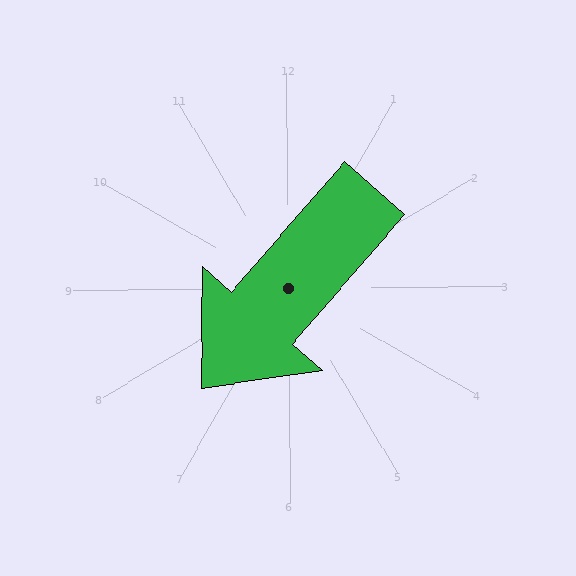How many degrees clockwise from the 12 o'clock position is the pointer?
Approximately 221 degrees.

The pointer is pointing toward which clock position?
Roughly 7 o'clock.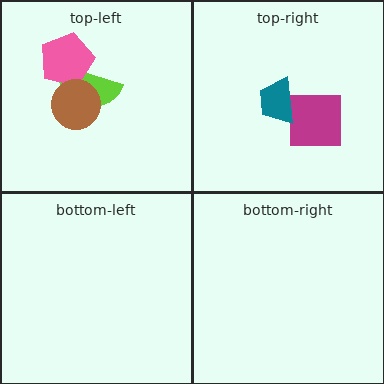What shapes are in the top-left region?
The lime semicircle, the pink pentagon, the brown circle.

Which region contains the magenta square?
The top-right region.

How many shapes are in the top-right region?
2.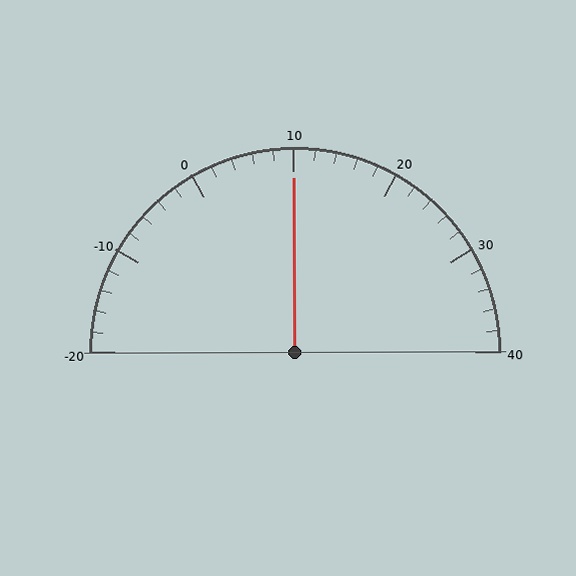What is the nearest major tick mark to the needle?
The nearest major tick mark is 10.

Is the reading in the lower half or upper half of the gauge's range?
The reading is in the upper half of the range (-20 to 40).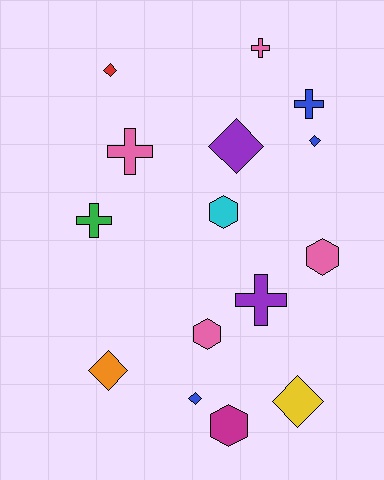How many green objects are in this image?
There is 1 green object.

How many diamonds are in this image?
There are 6 diamonds.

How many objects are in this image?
There are 15 objects.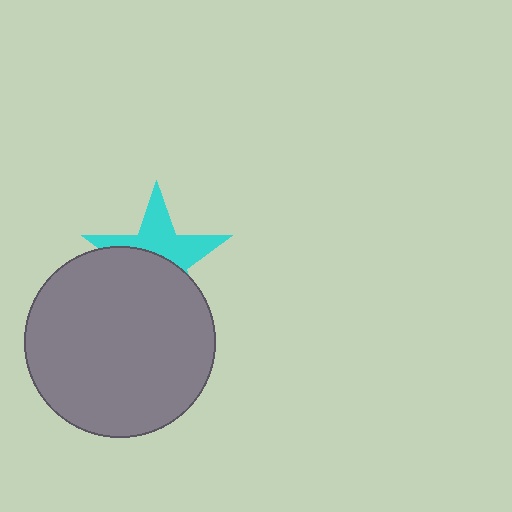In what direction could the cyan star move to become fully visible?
The cyan star could move up. That would shift it out from behind the gray circle entirely.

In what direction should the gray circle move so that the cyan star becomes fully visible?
The gray circle should move down. That is the shortest direction to clear the overlap and leave the cyan star fully visible.